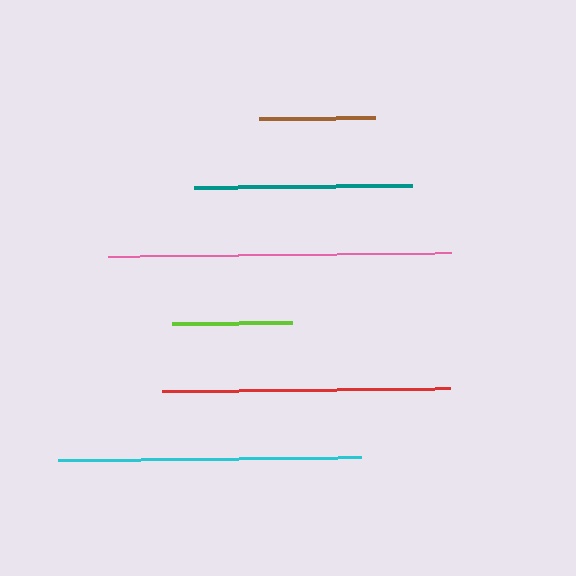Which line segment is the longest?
The pink line is the longest at approximately 343 pixels.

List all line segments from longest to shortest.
From longest to shortest: pink, cyan, red, teal, lime, brown.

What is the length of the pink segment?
The pink segment is approximately 343 pixels long.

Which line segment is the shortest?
The brown line is the shortest at approximately 116 pixels.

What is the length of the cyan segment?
The cyan segment is approximately 303 pixels long.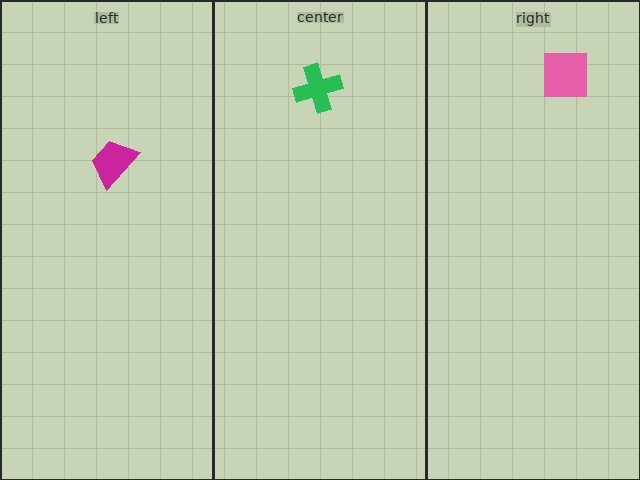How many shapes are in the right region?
1.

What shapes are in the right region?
The pink square.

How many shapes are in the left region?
1.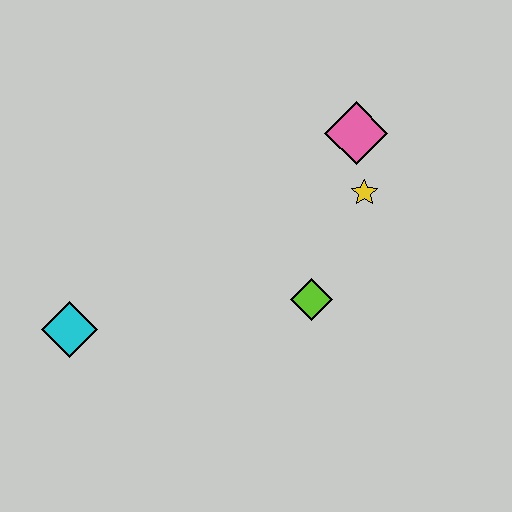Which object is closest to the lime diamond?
The yellow star is closest to the lime diamond.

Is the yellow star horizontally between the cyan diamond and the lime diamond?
No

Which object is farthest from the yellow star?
The cyan diamond is farthest from the yellow star.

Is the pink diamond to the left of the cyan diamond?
No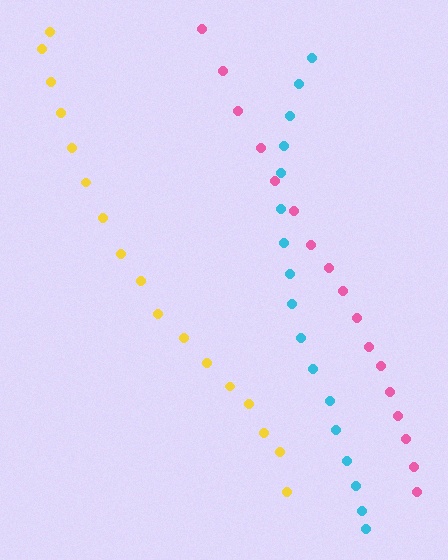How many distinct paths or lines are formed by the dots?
There are 3 distinct paths.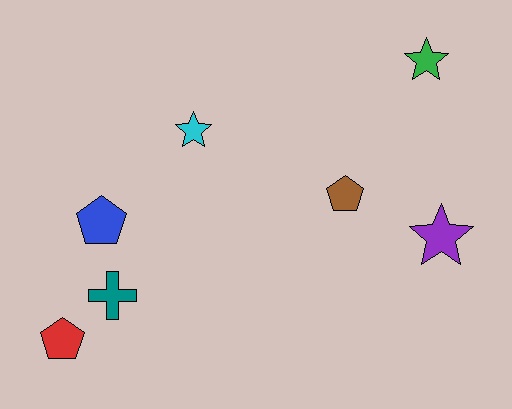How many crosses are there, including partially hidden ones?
There is 1 cross.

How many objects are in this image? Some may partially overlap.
There are 7 objects.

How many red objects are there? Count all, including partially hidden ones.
There is 1 red object.